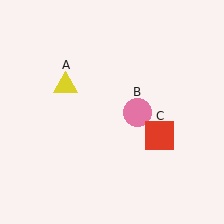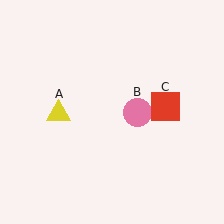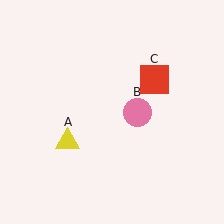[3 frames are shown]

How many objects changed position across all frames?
2 objects changed position: yellow triangle (object A), red square (object C).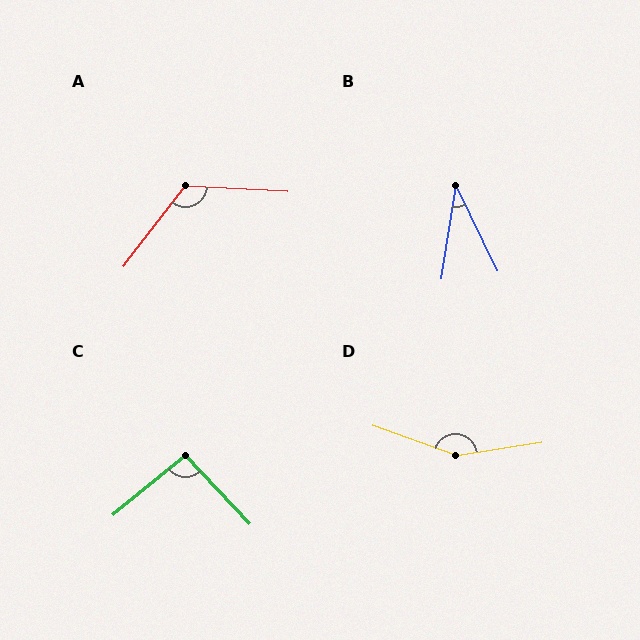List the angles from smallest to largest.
B (35°), C (94°), A (125°), D (152°).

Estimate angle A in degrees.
Approximately 125 degrees.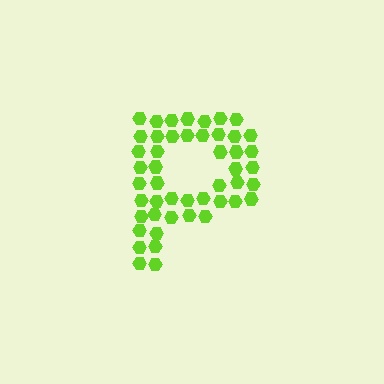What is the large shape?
The large shape is the letter P.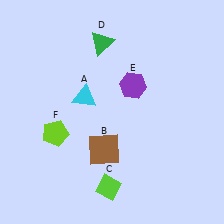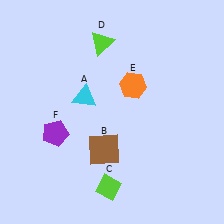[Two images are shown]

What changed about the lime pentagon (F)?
In Image 1, F is lime. In Image 2, it changed to purple.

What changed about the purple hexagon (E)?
In Image 1, E is purple. In Image 2, it changed to orange.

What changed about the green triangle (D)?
In Image 1, D is green. In Image 2, it changed to lime.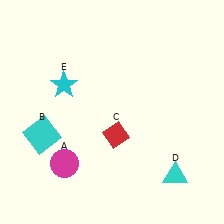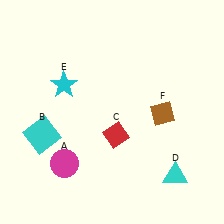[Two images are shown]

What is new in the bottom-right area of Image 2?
A brown diamond (F) was added in the bottom-right area of Image 2.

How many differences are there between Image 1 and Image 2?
There is 1 difference between the two images.